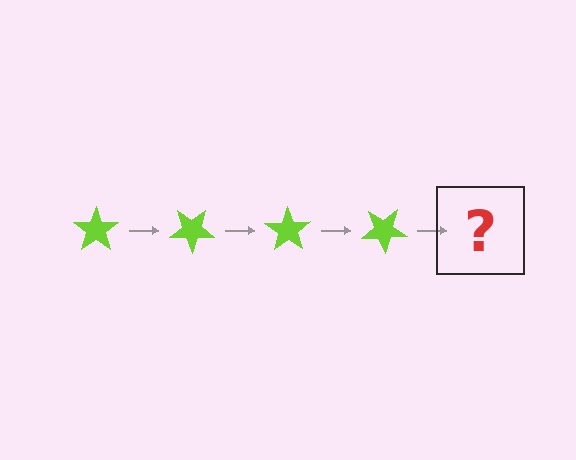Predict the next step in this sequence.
The next step is a lime star rotated 140 degrees.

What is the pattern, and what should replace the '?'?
The pattern is that the star rotates 35 degrees each step. The '?' should be a lime star rotated 140 degrees.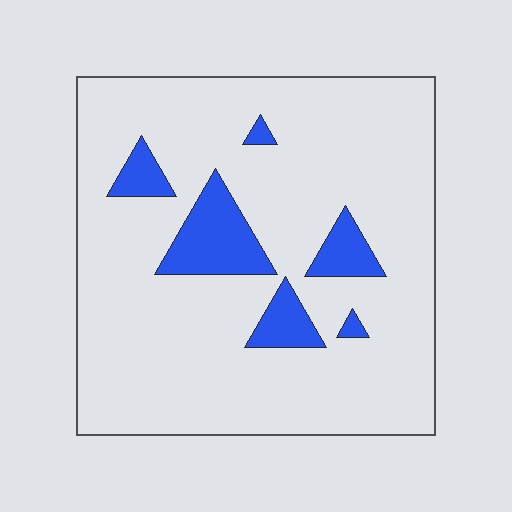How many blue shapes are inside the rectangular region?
6.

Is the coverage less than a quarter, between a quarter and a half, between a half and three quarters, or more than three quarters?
Less than a quarter.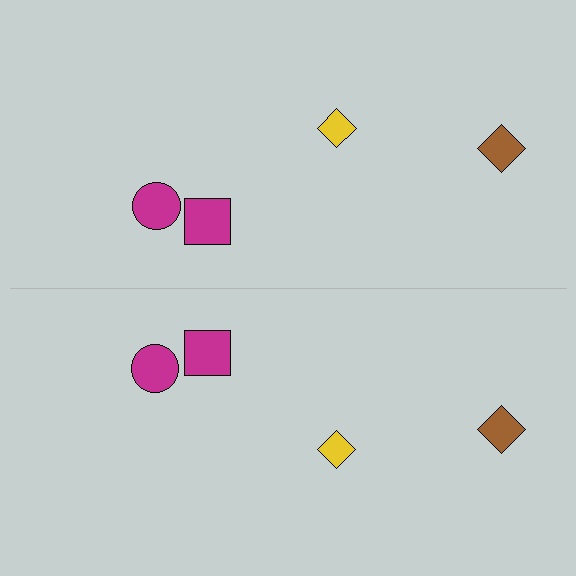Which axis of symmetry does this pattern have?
The pattern has a horizontal axis of symmetry running through the center of the image.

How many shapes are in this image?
There are 8 shapes in this image.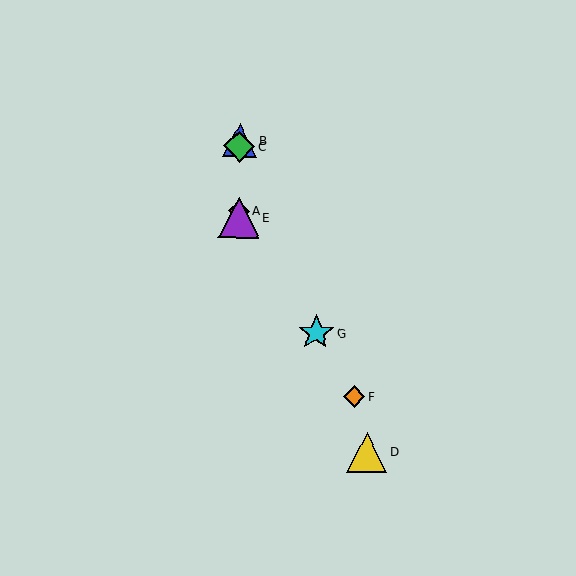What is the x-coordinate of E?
Object E is at x≈239.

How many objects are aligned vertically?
4 objects (A, B, C, E) are aligned vertically.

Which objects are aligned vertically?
Objects A, B, C, E are aligned vertically.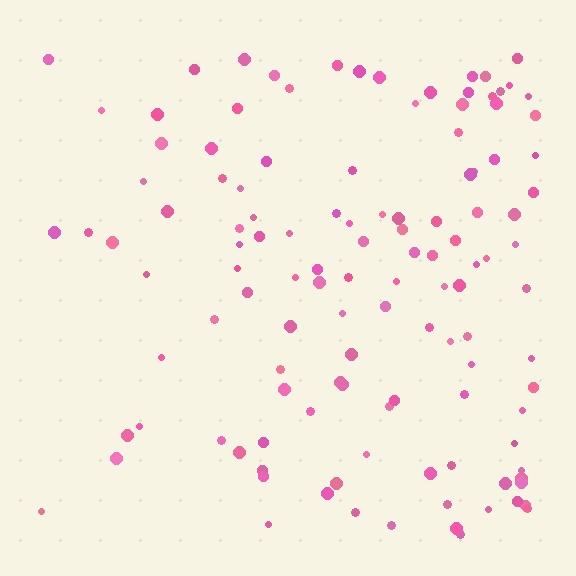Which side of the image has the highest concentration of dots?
The right.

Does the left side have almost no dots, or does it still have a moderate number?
Still a moderate number, just noticeably fewer than the right.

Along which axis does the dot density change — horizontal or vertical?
Horizontal.